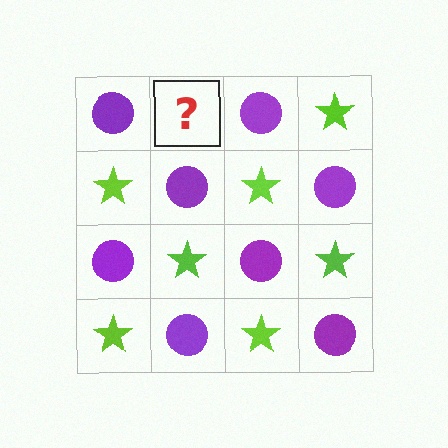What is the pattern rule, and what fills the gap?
The rule is that it alternates purple circle and lime star in a checkerboard pattern. The gap should be filled with a lime star.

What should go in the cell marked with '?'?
The missing cell should contain a lime star.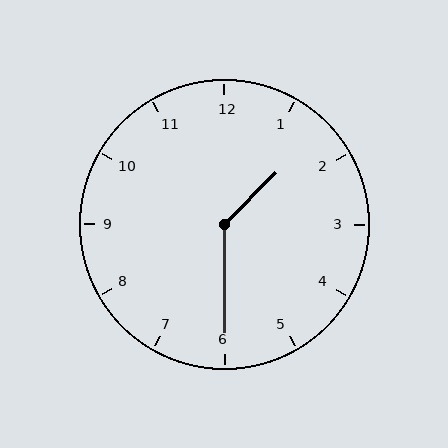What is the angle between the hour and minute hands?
Approximately 135 degrees.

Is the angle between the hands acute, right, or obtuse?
It is obtuse.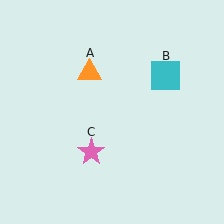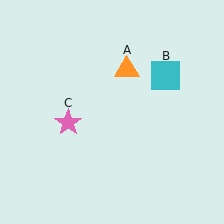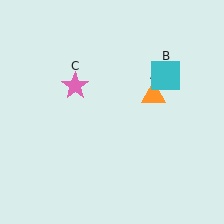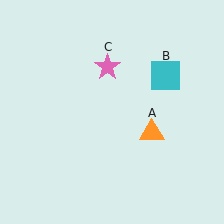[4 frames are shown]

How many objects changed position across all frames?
2 objects changed position: orange triangle (object A), pink star (object C).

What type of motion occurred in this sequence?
The orange triangle (object A), pink star (object C) rotated clockwise around the center of the scene.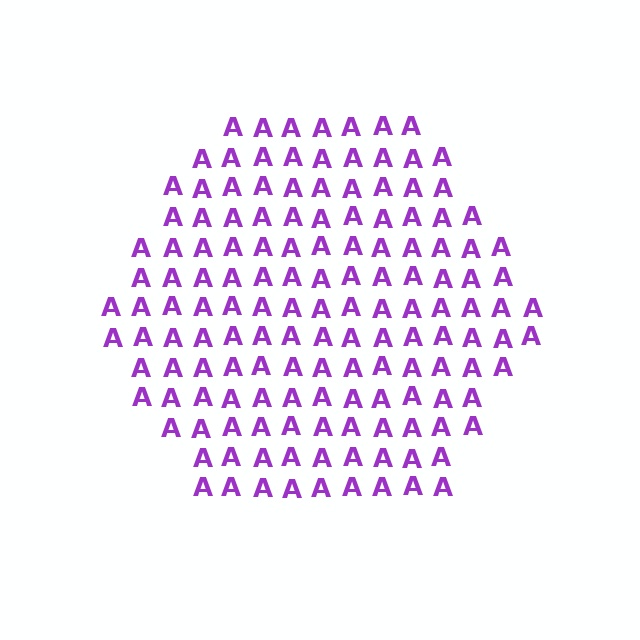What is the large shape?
The large shape is a hexagon.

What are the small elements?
The small elements are letter A's.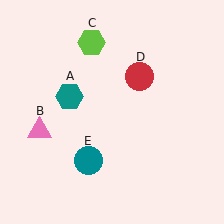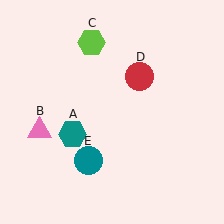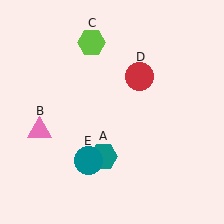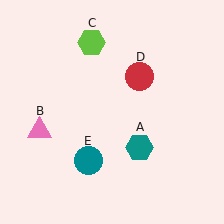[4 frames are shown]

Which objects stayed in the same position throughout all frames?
Pink triangle (object B) and lime hexagon (object C) and red circle (object D) and teal circle (object E) remained stationary.